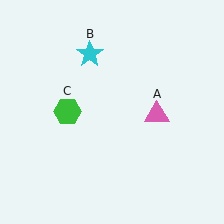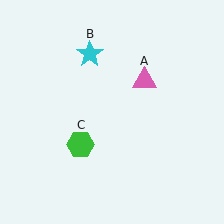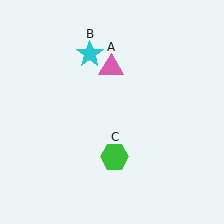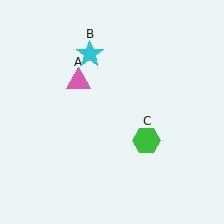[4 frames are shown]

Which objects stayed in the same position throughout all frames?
Cyan star (object B) remained stationary.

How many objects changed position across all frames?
2 objects changed position: pink triangle (object A), green hexagon (object C).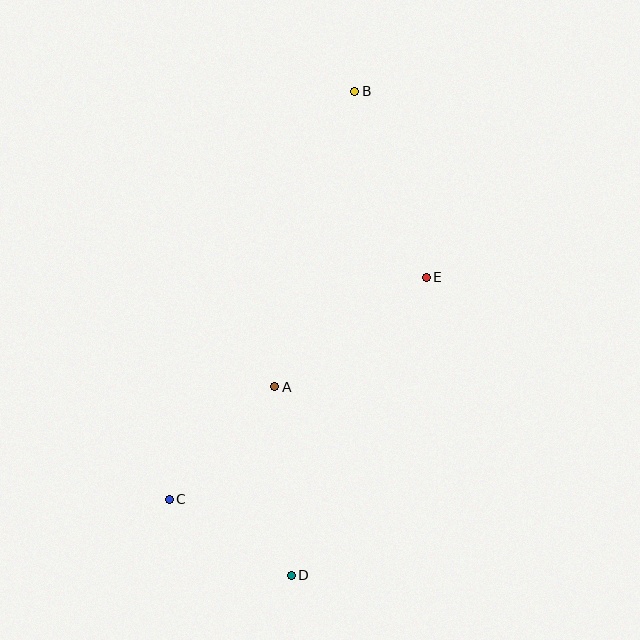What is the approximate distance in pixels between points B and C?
The distance between B and C is approximately 448 pixels.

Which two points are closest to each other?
Points C and D are closest to each other.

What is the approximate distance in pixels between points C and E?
The distance between C and E is approximately 340 pixels.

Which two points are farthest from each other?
Points B and D are farthest from each other.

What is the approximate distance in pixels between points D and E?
The distance between D and E is approximately 327 pixels.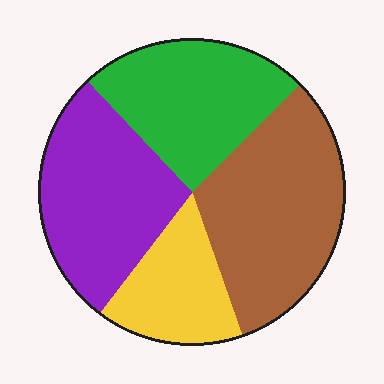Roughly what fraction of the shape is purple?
Purple covers 28% of the shape.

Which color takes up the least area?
Yellow, at roughly 15%.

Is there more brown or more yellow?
Brown.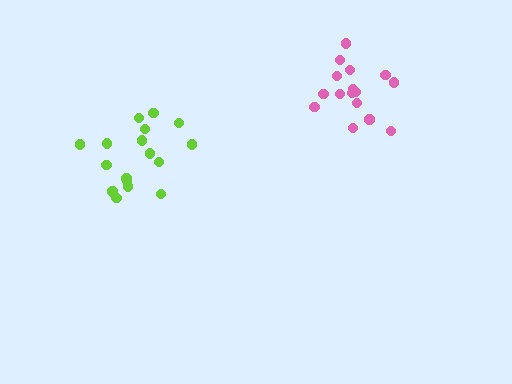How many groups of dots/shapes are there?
There are 2 groups.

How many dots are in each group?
Group 1: 16 dots, Group 2: 17 dots (33 total).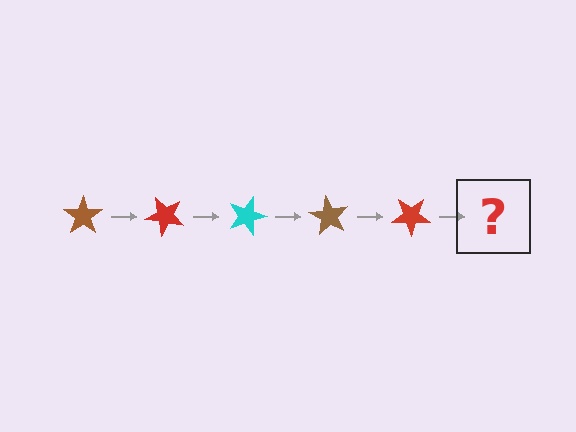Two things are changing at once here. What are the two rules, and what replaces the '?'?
The two rules are that it rotates 45 degrees each step and the color cycles through brown, red, and cyan. The '?' should be a cyan star, rotated 225 degrees from the start.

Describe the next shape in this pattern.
It should be a cyan star, rotated 225 degrees from the start.